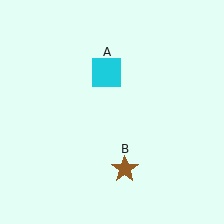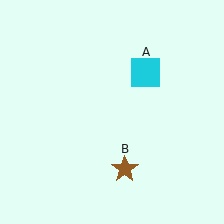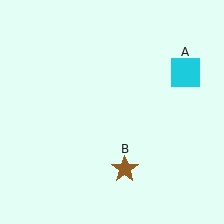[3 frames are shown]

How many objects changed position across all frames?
1 object changed position: cyan square (object A).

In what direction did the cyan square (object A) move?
The cyan square (object A) moved right.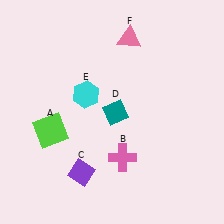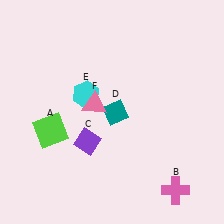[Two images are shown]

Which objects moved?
The objects that moved are: the pink cross (B), the purple diamond (C), the pink triangle (F).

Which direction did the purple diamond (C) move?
The purple diamond (C) moved up.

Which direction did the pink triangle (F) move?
The pink triangle (F) moved down.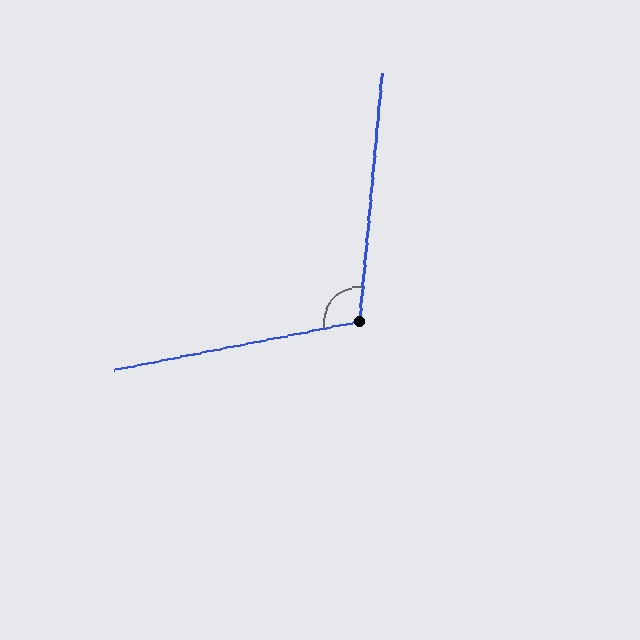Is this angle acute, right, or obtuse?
It is obtuse.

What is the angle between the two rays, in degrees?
Approximately 106 degrees.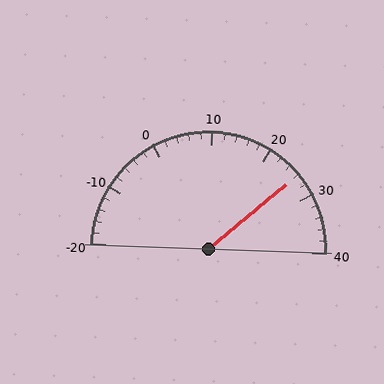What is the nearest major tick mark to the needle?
The nearest major tick mark is 30.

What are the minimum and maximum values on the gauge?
The gauge ranges from -20 to 40.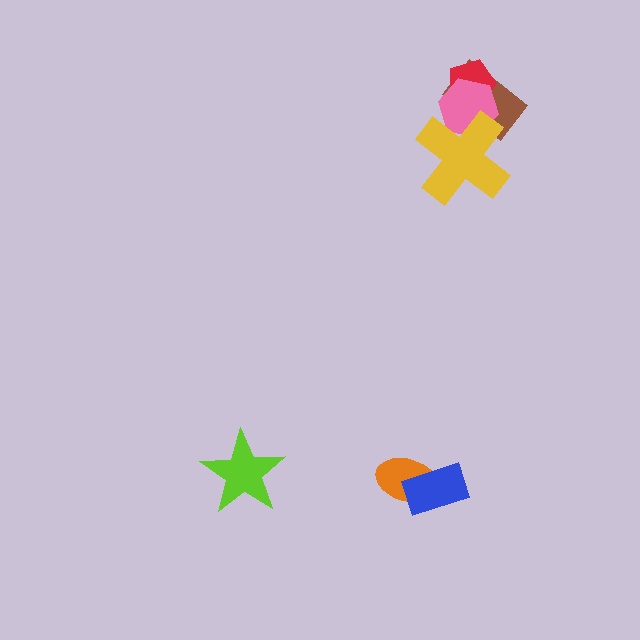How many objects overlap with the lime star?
0 objects overlap with the lime star.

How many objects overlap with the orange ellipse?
1 object overlaps with the orange ellipse.